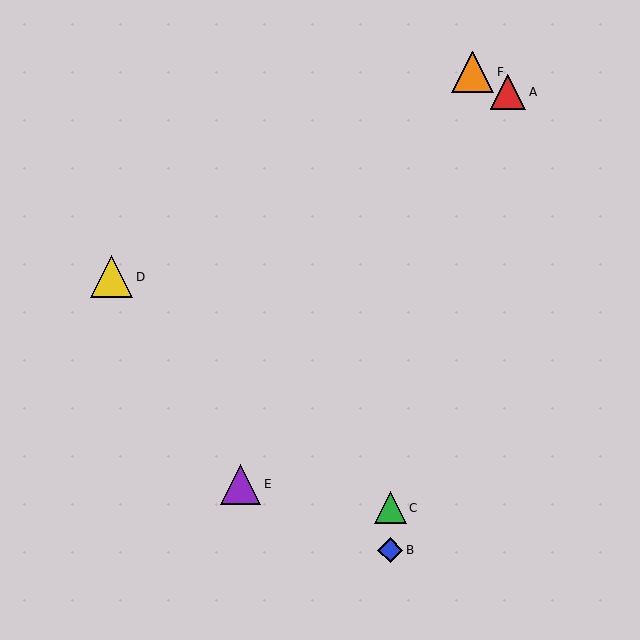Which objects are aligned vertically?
Objects B, C are aligned vertically.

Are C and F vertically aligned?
No, C is at x≈390 and F is at x≈473.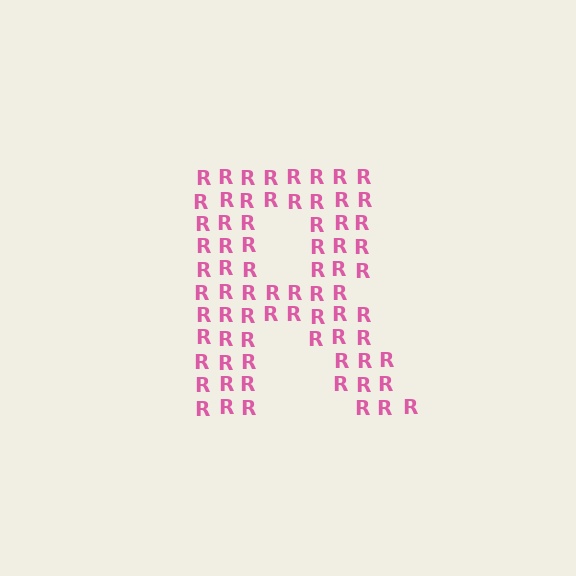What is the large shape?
The large shape is the letter R.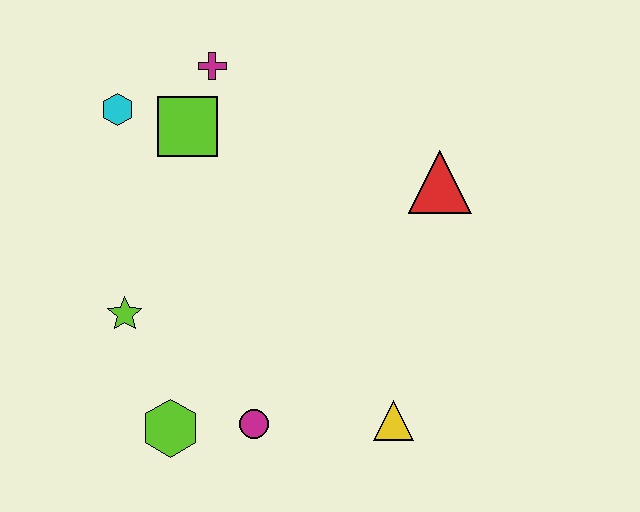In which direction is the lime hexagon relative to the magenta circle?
The lime hexagon is to the left of the magenta circle.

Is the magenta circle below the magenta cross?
Yes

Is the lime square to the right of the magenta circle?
No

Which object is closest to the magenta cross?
The lime square is closest to the magenta cross.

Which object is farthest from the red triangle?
The lime hexagon is farthest from the red triangle.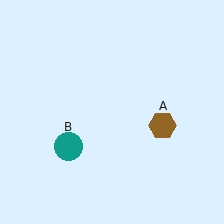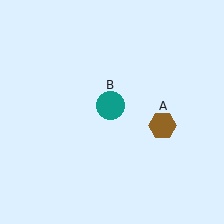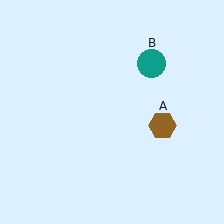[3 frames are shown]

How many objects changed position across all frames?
1 object changed position: teal circle (object B).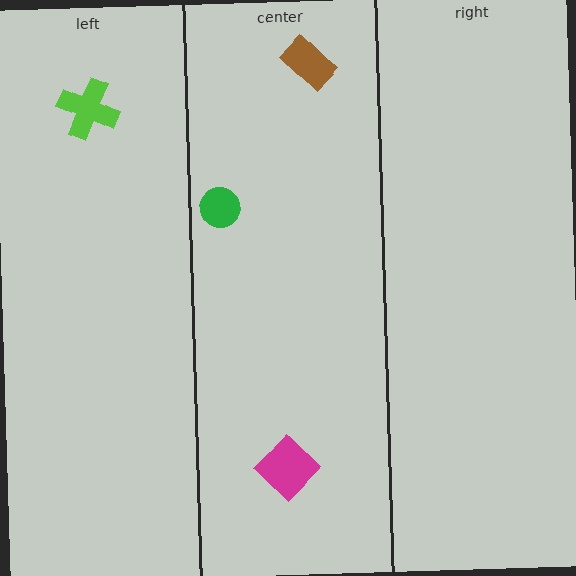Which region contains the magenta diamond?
The center region.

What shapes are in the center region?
The green circle, the brown rectangle, the magenta diamond.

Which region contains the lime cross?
The left region.